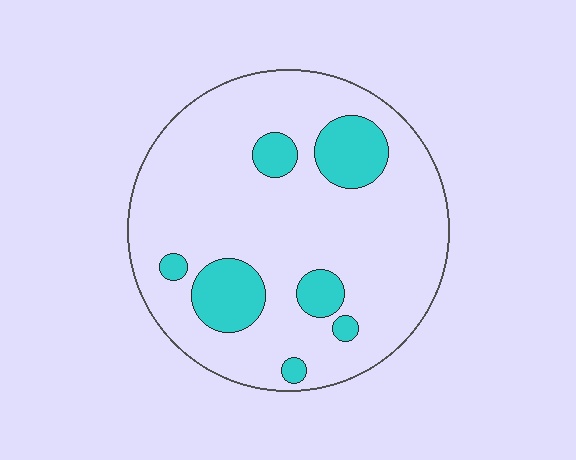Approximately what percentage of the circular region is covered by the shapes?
Approximately 15%.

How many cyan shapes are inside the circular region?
7.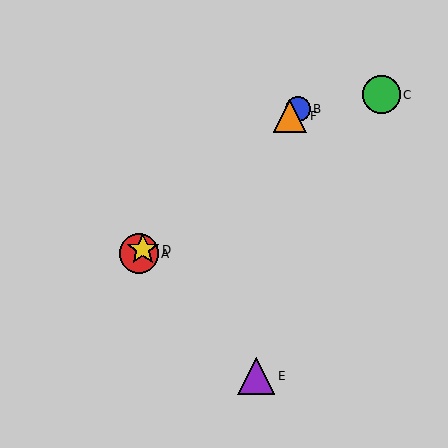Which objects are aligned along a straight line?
Objects A, B, D, F are aligned along a straight line.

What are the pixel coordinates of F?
Object F is at (290, 116).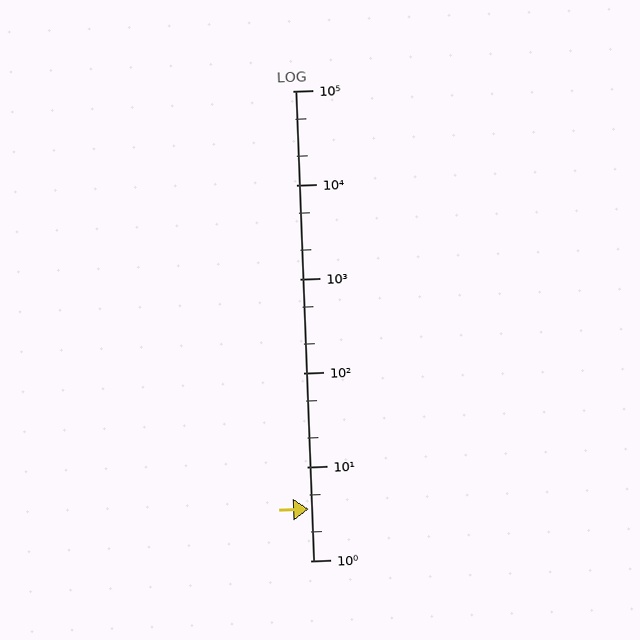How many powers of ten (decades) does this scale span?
The scale spans 5 decades, from 1 to 100000.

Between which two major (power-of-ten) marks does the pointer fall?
The pointer is between 1 and 10.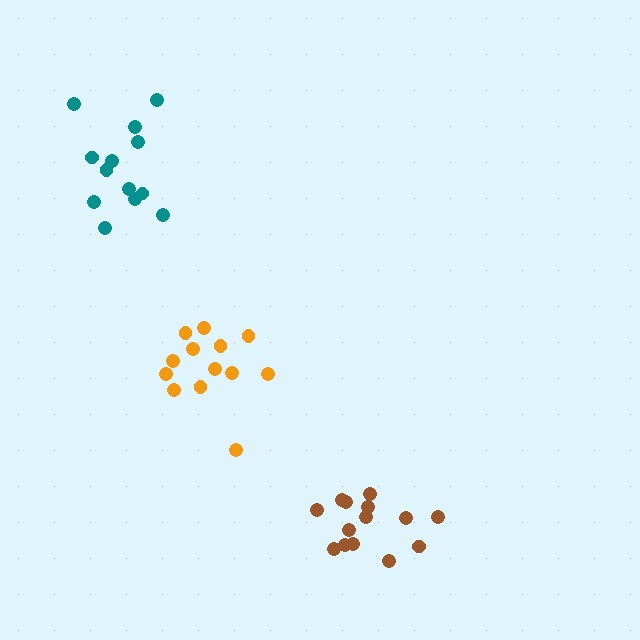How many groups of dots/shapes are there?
There are 3 groups.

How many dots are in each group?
Group 1: 13 dots, Group 2: 13 dots, Group 3: 14 dots (40 total).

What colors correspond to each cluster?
The clusters are colored: orange, teal, brown.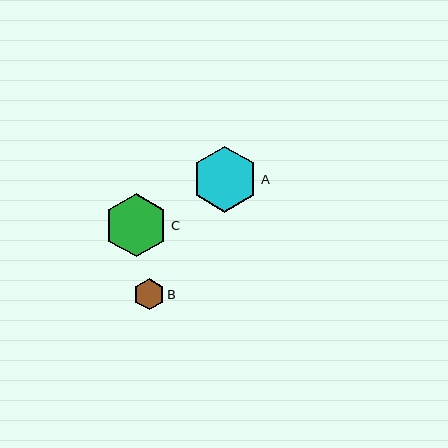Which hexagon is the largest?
Hexagon A is the largest with a size of approximately 65 pixels.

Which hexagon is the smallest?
Hexagon B is the smallest with a size of approximately 31 pixels.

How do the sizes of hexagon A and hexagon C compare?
Hexagon A and hexagon C are approximately the same size.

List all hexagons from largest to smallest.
From largest to smallest: A, C, B.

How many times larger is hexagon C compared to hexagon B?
Hexagon C is approximately 2.1 times the size of hexagon B.